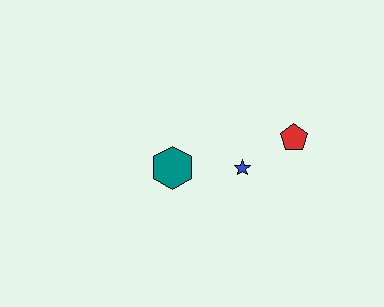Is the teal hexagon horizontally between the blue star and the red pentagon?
No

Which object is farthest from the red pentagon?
The teal hexagon is farthest from the red pentagon.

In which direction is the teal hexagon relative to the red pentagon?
The teal hexagon is to the left of the red pentagon.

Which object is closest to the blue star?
The red pentagon is closest to the blue star.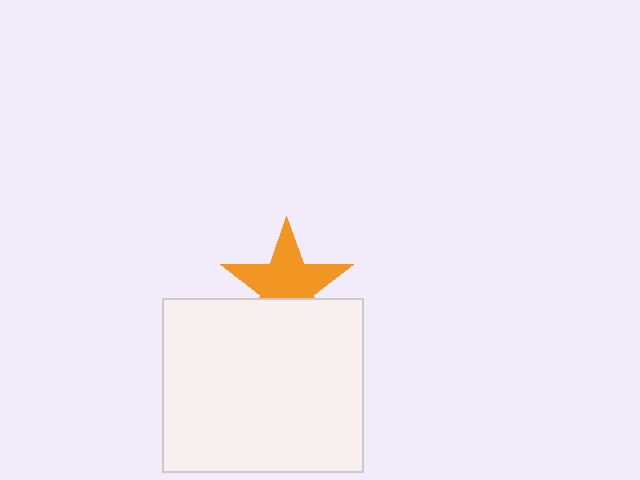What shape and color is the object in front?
The object in front is a white rectangle.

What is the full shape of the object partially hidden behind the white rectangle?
The partially hidden object is an orange star.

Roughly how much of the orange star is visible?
Most of it is visible (roughly 66%).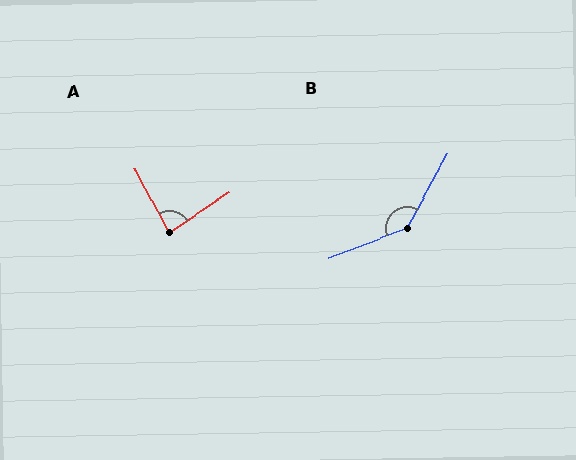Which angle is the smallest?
A, at approximately 85 degrees.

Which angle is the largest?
B, at approximately 140 degrees.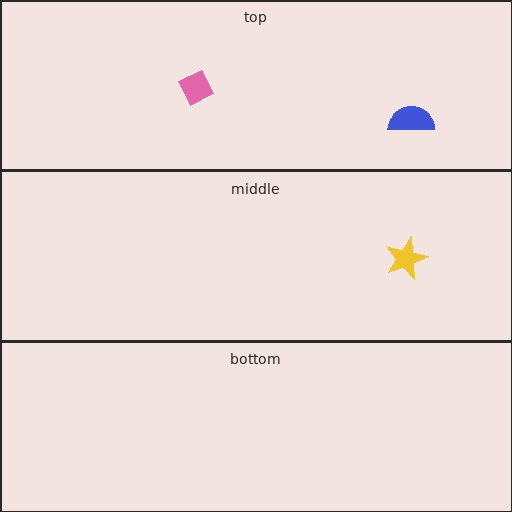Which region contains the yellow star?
The middle region.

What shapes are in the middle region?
The yellow star.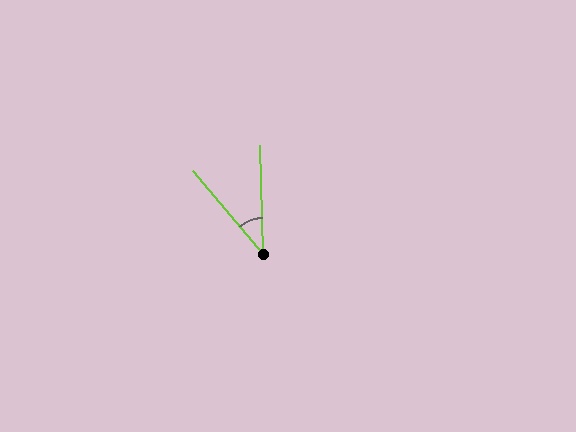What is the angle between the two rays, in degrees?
Approximately 38 degrees.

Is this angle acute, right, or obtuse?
It is acute.